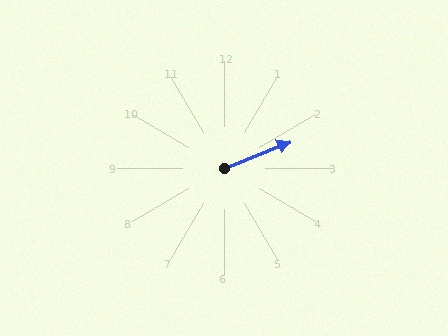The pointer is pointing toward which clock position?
Roughly 2 o'clock.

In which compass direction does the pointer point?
East.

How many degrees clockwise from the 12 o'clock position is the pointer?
Approximately 68 degrees.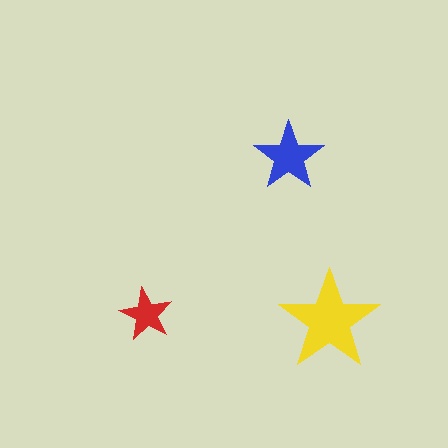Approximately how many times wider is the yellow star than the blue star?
About 1.5 times wider.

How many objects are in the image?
There are 3 objects in the image.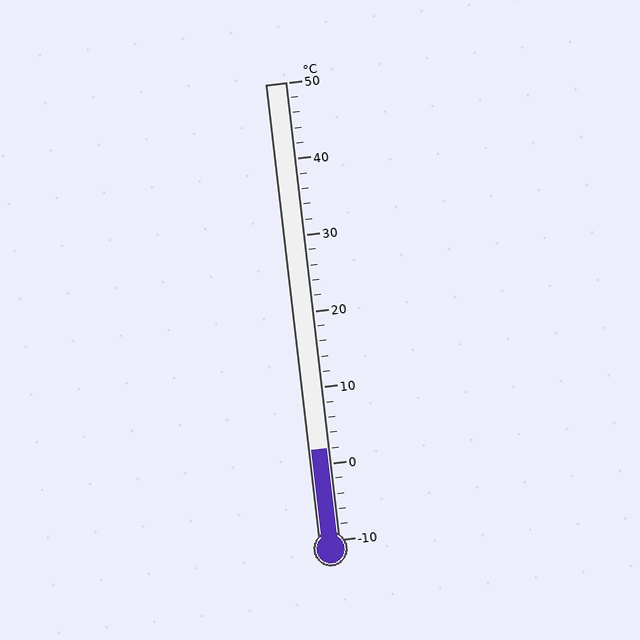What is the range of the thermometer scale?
The thermometer scale ranges from -10°C to 50°C.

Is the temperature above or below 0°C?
The temperature is above 0°C.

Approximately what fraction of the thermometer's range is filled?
The thermometer is filled to approximately 20% of its range.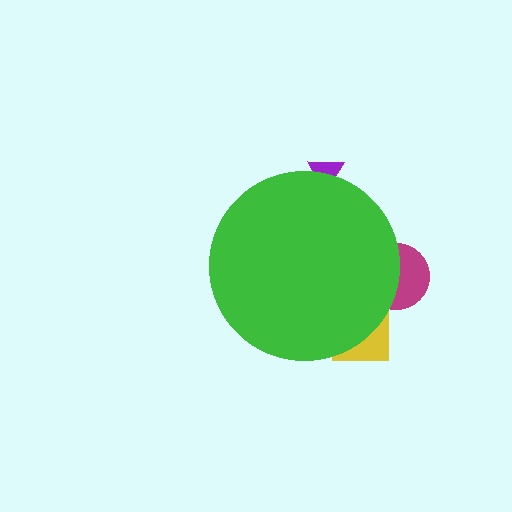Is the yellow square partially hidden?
Yes, the yellow square is partially hidden behind the green circle.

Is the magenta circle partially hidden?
Yes, the magenta circle is partially hidden behind the green circle.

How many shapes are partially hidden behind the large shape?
3 shapes are partially hidden.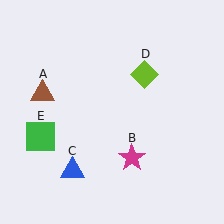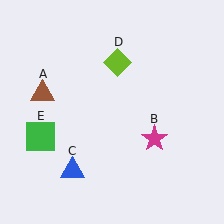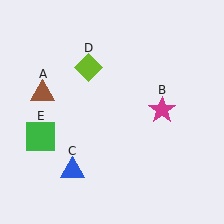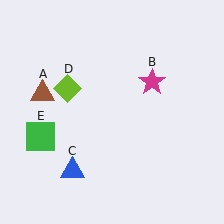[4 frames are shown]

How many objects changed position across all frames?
2 objects changed position: magenta star (object B), lime diamond (object D).